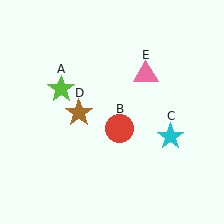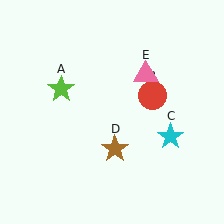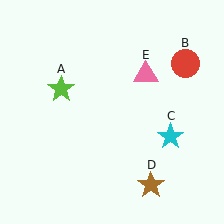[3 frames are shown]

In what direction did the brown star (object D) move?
The brown star (object D) moved down and to the right.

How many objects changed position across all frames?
2 objects changed position: red circle (object B), brown star (object D).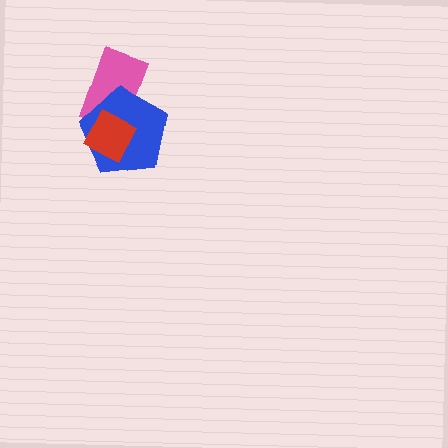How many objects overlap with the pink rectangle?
2 objects overlap with the pink rectangle.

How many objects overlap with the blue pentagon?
2 objects overlap with the blue pentagon.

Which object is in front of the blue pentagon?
The red diamond is in front of the blue pentagon.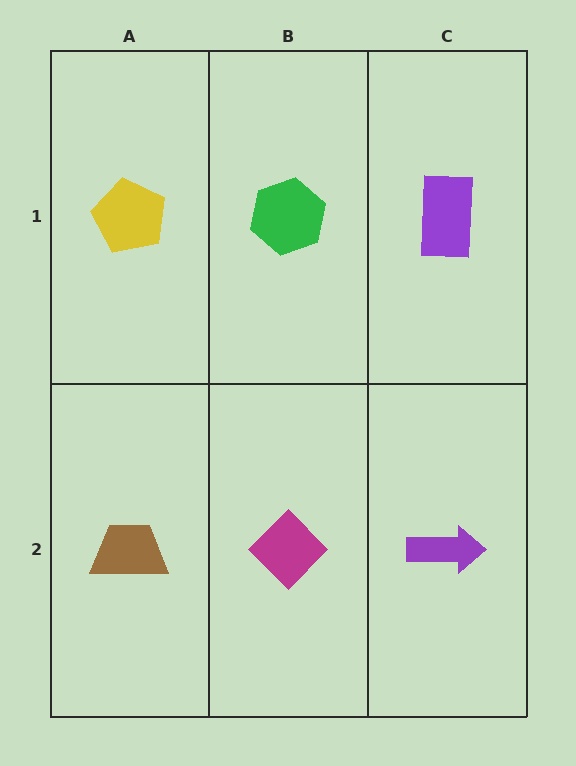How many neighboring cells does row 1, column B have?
3.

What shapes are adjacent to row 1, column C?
A purple arrow (row 2, column C), a green hexagon (row 1, column B).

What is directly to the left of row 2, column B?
A brown trapezoid.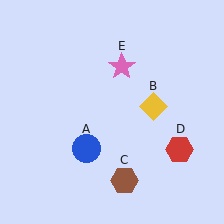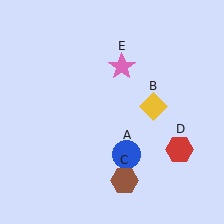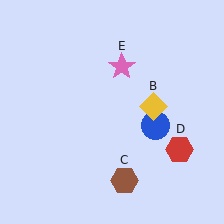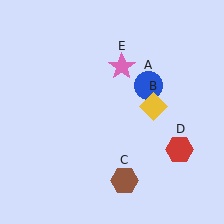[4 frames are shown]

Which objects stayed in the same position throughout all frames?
Yellow diamond (object B) and brown hexagon (object C) and red hexagon (object D) and pink star (object E) remained stationary.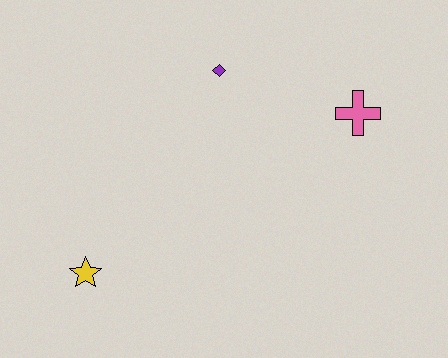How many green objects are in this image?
There are no green objects.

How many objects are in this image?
There are 3 objects.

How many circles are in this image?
There are no circles.